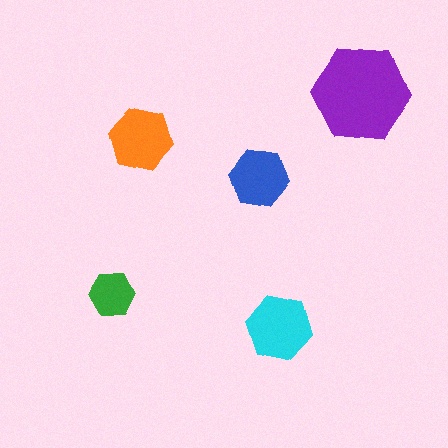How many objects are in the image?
There are 5 objects in the image.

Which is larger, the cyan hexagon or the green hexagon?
The cyan one.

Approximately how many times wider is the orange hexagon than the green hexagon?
About 1.5 times wider.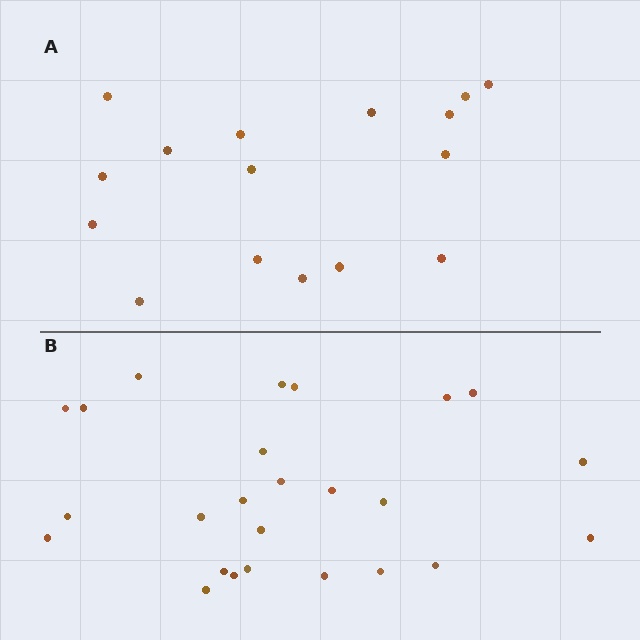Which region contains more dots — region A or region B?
Region B (the bottom region) has more dots.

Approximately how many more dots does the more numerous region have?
Region B has roughly 8 or so more dots than region A.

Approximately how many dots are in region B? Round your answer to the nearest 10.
About 20 dots. (The exact count is 25, which rounds to 20.)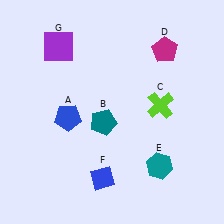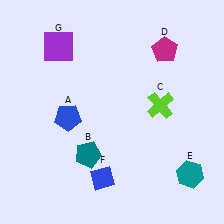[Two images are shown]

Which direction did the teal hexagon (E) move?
The teal hexagon (E) moved right.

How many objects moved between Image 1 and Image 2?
2 objects moved between the two images.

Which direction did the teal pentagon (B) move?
The teal pentagon (B) moved down.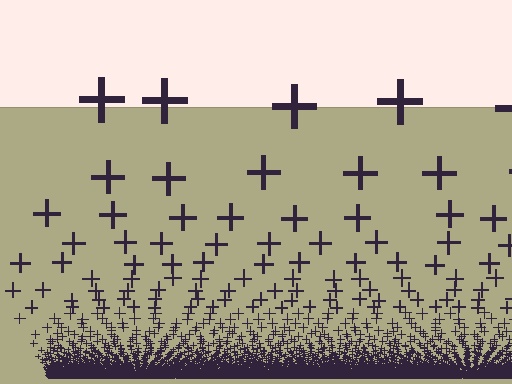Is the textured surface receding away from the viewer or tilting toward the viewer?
The surface appears to tilt toward the viewer. Texture elements get larger and sparser toward the top.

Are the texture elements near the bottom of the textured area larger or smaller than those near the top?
Smaller. The gradient is inverted — elements near the bottom are smaller and denser.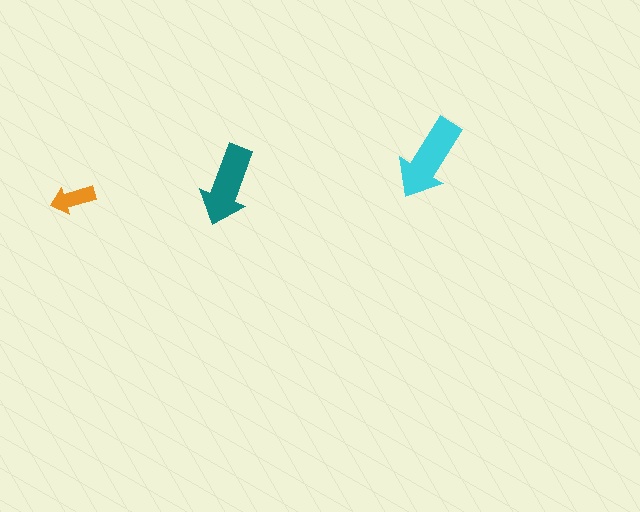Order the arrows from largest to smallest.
the cyan one, the teal one, the orange one.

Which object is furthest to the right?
The cyan arrow is rightmost.